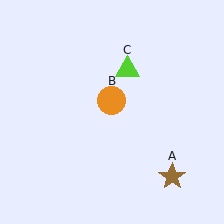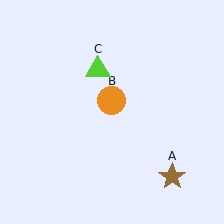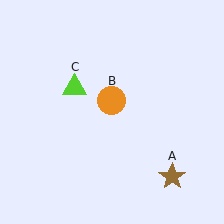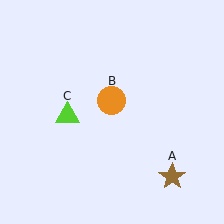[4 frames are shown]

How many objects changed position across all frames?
1 object changed position: lime triangle (object C).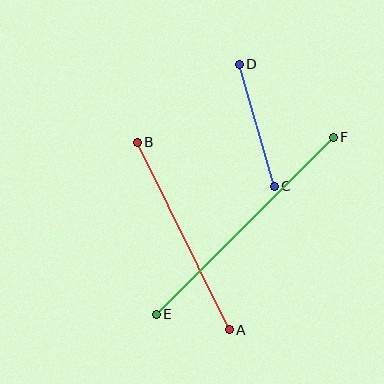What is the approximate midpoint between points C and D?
The midpoint is at approximately (257, 125) pixels.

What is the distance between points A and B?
The distance is approximately 209 pixels.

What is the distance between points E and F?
The distance is approximately 250 pixels.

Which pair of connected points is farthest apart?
Points E and F are farthest apart.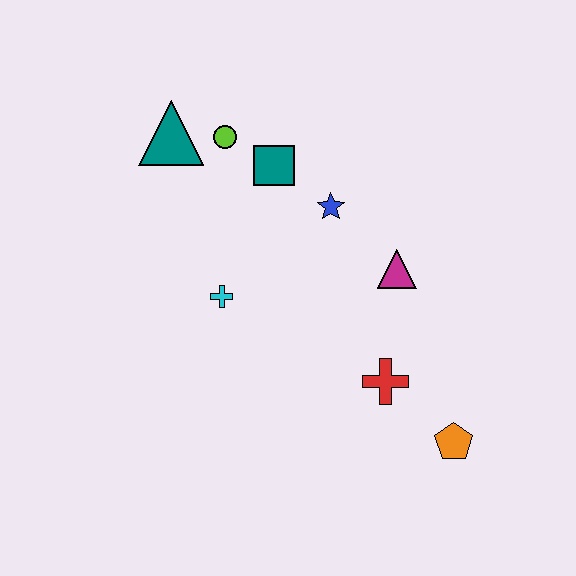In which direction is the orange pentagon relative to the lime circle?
The orange pentagon is below the lime circle.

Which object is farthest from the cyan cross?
The orange pentagon is farthest from the cyan cross.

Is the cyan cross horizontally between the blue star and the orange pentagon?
No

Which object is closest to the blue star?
The teal square is closest to the blue star.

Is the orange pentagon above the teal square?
No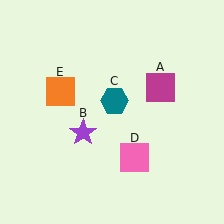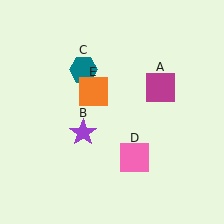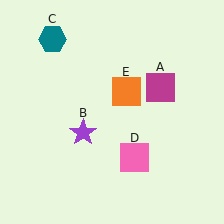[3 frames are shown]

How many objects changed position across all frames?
2 objects changed position: teal hexagon (object C), orange square (object E).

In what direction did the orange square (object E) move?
The orange square (object E) moved right.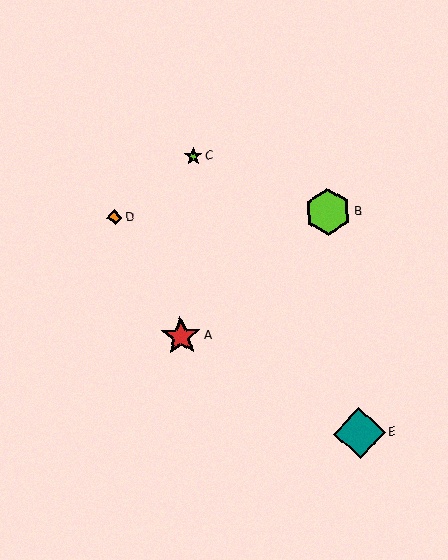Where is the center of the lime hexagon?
The center of the lime hexagon is at (328, 212).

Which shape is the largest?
The teal diamond (labeled E) is the largest.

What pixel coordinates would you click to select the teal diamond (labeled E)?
Click at (360, 433) to select the teal diamond E.